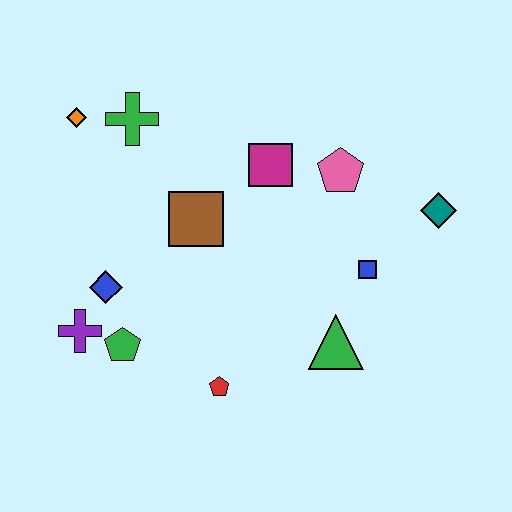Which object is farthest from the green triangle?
The orange diamond is farthest from the green triangle.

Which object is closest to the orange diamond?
The green cross is closest to the orange diamond.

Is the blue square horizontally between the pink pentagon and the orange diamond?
No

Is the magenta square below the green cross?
Yes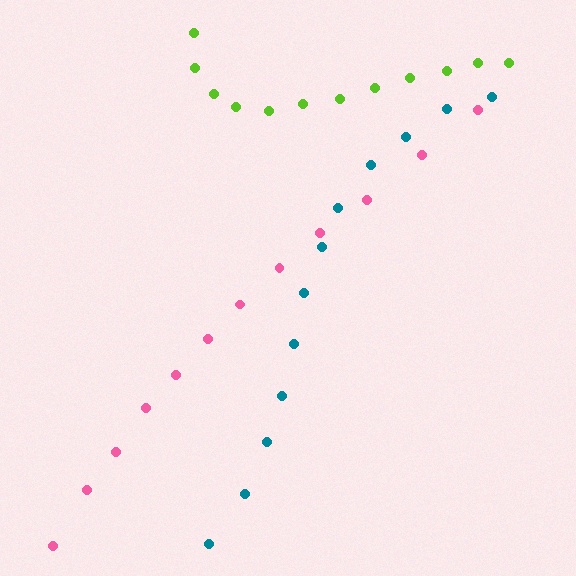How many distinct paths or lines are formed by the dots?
There are 3 distinct paths.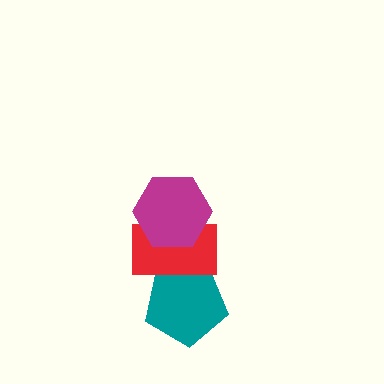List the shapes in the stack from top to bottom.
From top to bottom: the magenta hexagon, the red rectangle, the teal pentagon.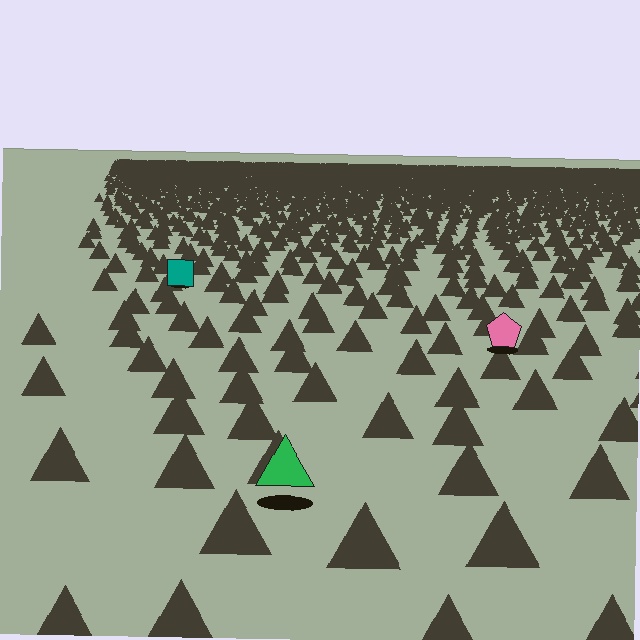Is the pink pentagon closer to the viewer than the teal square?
Yes. The pink pentagon is closer — you can tell from the texture gradient: the ground texture is coarser near it.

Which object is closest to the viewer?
The green triangle is closest. The texture marks near it are larger and more spread out.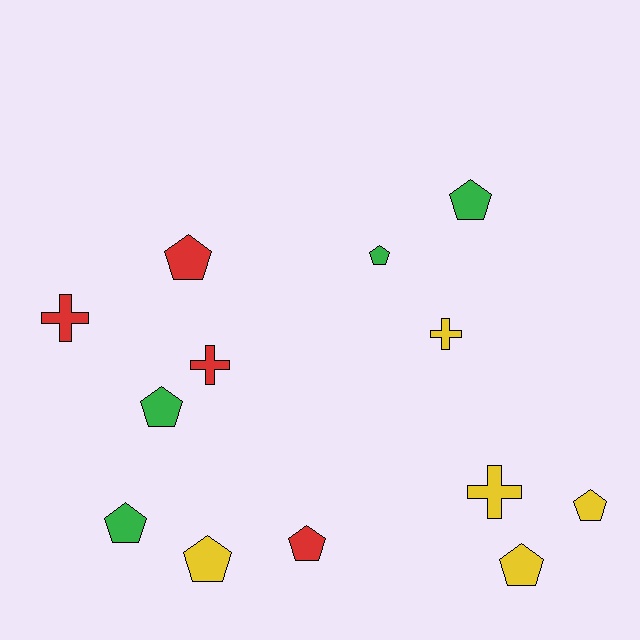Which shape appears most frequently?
Pentagon, with 9 objects.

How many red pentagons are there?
There are 2 red pentagons.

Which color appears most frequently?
Yellow, with 5 objects.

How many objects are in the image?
There are 13 objects.